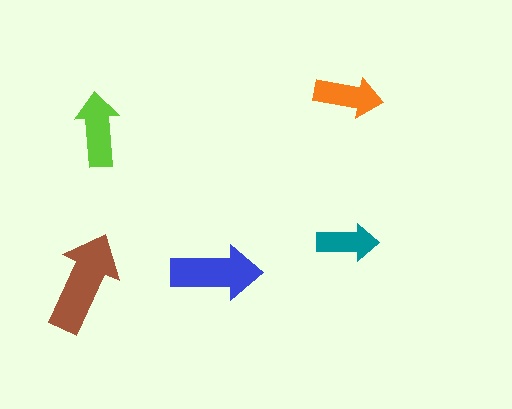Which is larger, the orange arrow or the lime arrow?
The lime one.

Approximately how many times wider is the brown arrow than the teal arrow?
About 1.5 times wider.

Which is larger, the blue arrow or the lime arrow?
The blue one.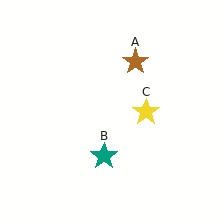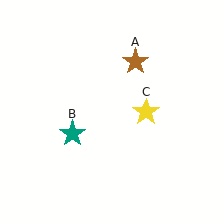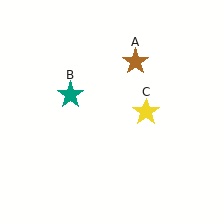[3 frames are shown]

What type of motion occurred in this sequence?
The teal star (object B) rotated clockwise around the center of the scene.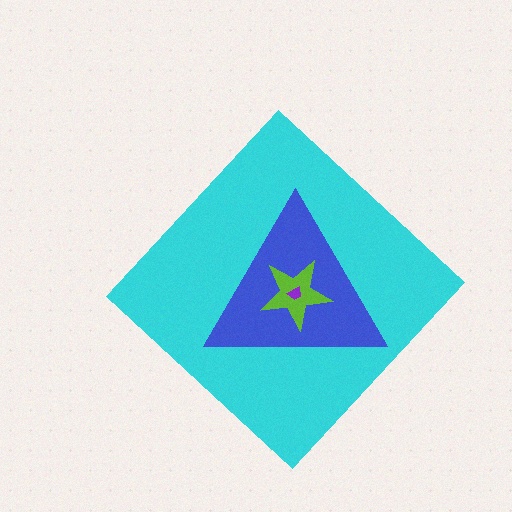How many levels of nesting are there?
4.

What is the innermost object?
The purple trapezoid.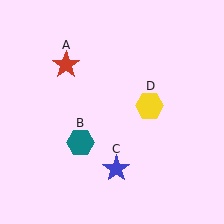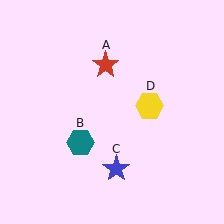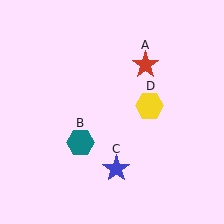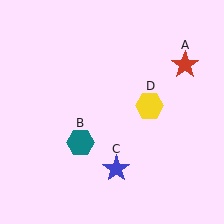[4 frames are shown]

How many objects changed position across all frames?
1 object changed position: red star (object A).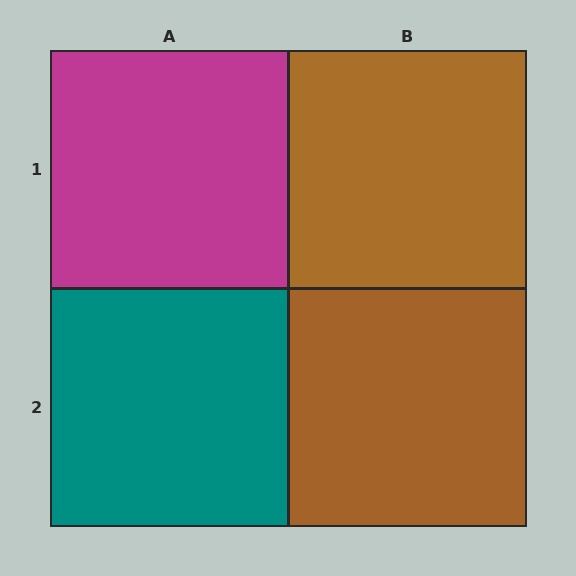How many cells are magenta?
1 cell is magenta.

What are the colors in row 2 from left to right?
Teal, brown.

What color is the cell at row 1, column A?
Magenta.